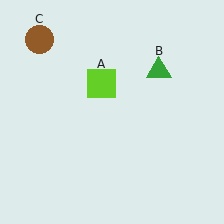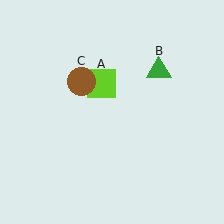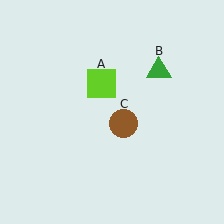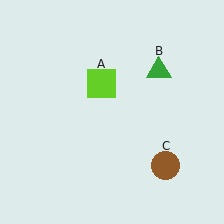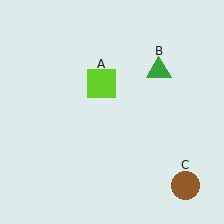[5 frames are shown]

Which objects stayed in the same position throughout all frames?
Lime square (object A) and green triangle (object B) remained stationary.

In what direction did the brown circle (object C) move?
The brown circle (object C) moved down and to the right.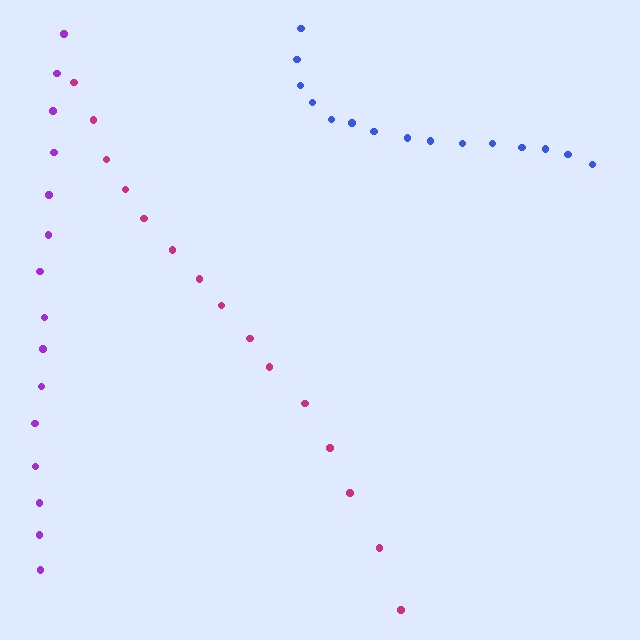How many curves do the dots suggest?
There are 3 distinct paths.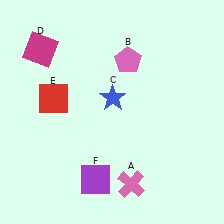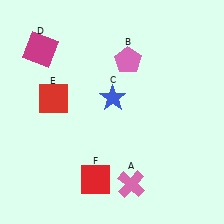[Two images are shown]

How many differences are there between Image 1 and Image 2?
There is 1 difference between the two images.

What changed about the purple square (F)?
In Image 1, F is purple. In Image 2, it changed to red.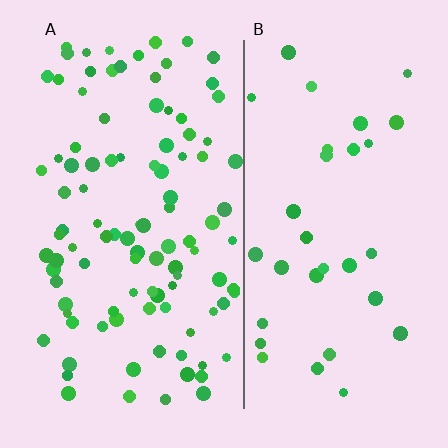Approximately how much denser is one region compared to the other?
Approximately 2.9× — region A over region B.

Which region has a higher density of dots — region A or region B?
A (the left).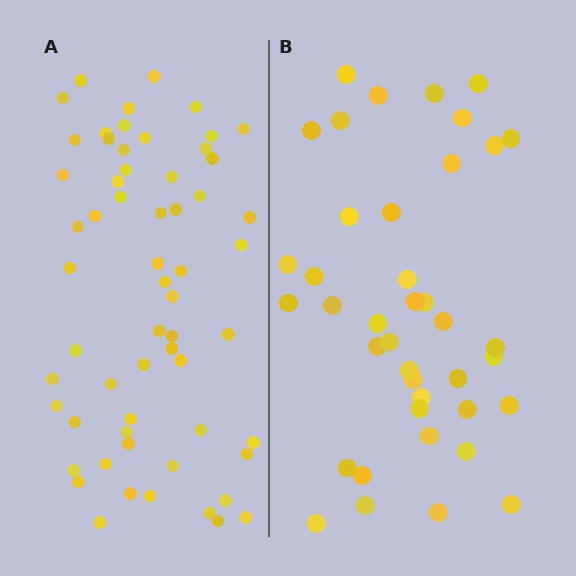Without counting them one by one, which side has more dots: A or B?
Region A (the left region) has more dots.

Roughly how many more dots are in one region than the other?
Region A has approximately 20 more dots than region B.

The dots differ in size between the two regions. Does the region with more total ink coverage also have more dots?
No. Region B has more total ink coverage because its dots are larger, but region A actually contains more individual dots. Total area can be misleading — the number of items is what matters here.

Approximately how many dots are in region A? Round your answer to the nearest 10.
About 60 dots.